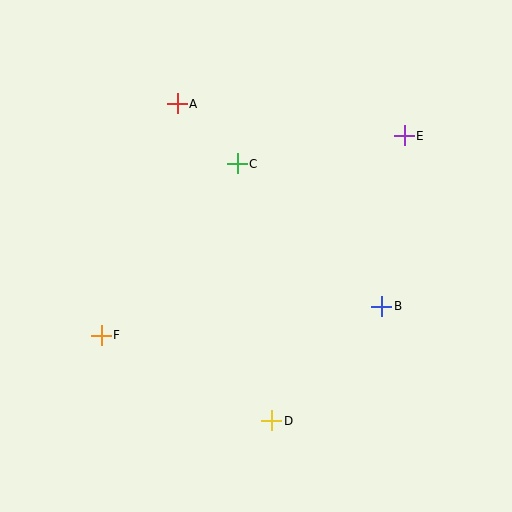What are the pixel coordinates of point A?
Point A is at (177, 104).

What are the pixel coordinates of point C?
Point C is at (237, 164).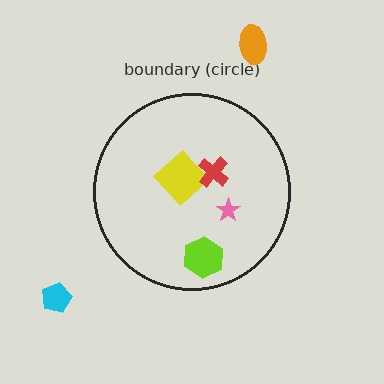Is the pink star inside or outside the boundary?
Inside.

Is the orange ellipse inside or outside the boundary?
Outside.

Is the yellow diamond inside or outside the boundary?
Inside.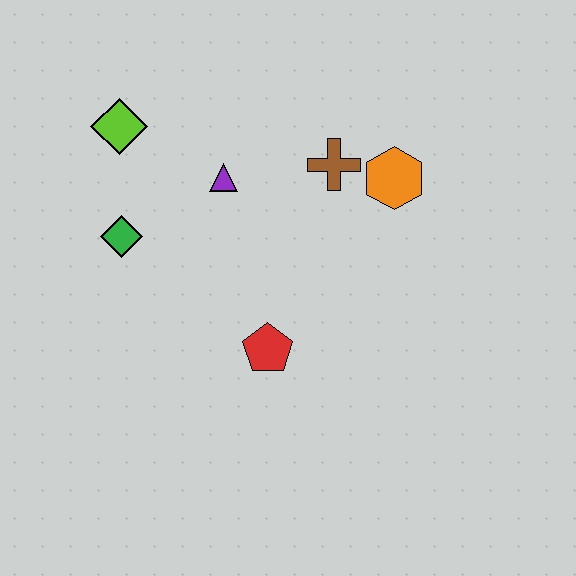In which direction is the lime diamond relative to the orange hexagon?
The lime diamond is to the left of the orange hexagon.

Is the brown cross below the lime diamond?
Yes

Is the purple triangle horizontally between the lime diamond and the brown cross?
Yes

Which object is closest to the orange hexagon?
The brown cross is closest to the orange hexagon.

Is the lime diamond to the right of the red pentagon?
No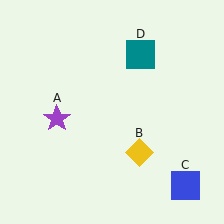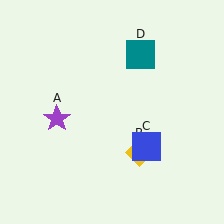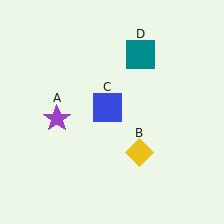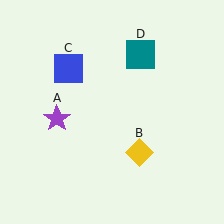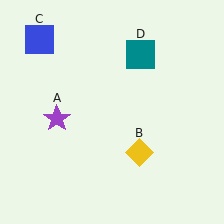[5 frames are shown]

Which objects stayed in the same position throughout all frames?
Purple star (object A) and yellow diamond (object B) and teal square (object D) remained stationary.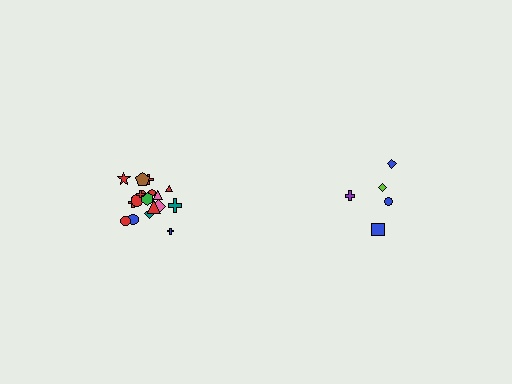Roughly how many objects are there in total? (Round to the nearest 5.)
Roughly 25 objects in total.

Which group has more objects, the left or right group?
The left group.